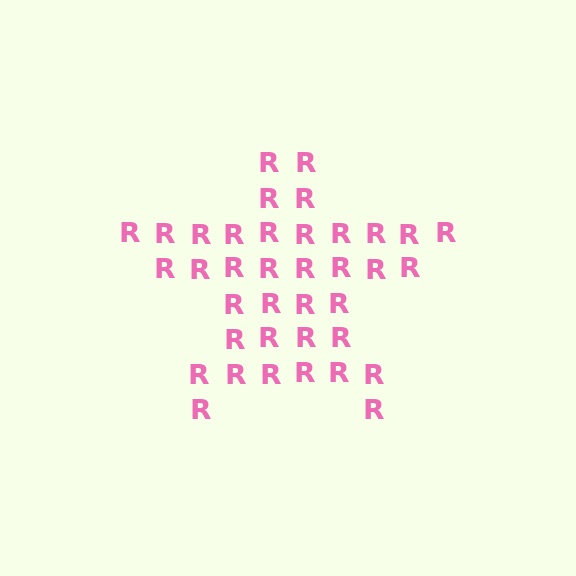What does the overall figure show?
The overall figure shows a star.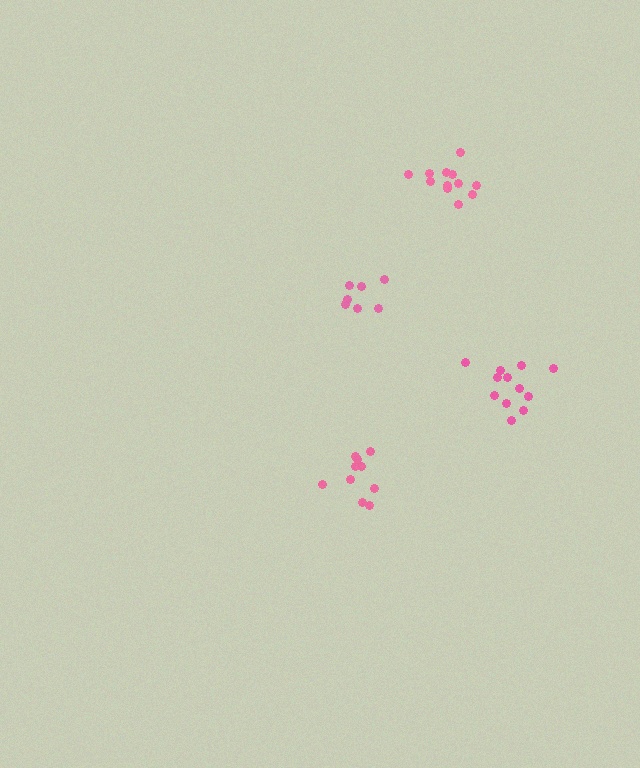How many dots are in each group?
Group 1: 10 dots, Group 2: 7 dots, Group 3: 12 dots, Group 4: 12 dots (41 total).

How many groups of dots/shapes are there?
There are 4 groups.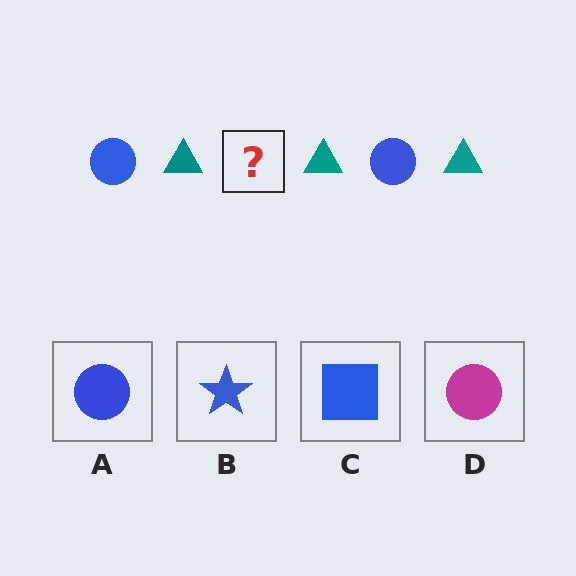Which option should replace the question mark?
Option A.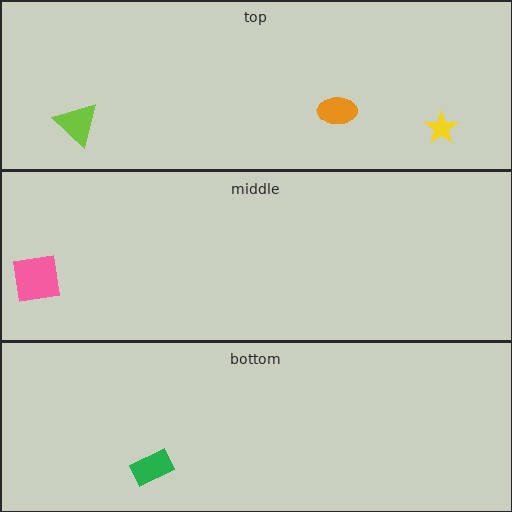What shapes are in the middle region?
The pink square.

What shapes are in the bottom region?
The green rectangle.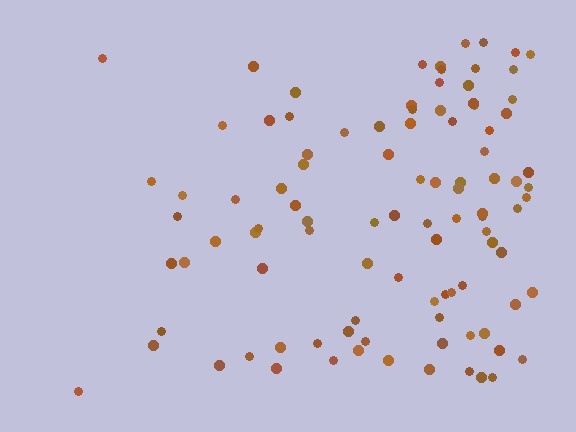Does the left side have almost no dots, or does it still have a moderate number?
Still a moderate number, just noticeably fewer than the right.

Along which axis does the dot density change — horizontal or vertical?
Horizontal.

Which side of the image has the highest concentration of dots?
The right.